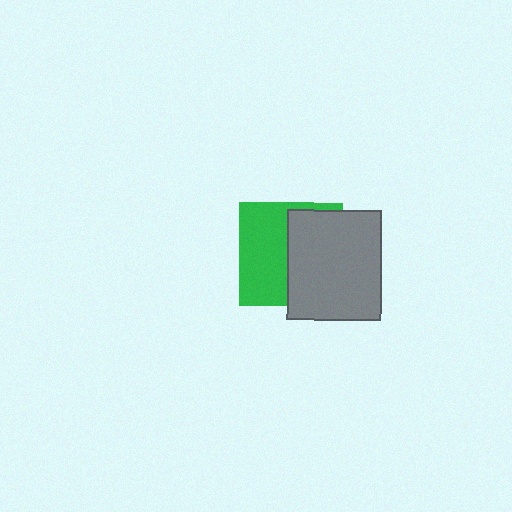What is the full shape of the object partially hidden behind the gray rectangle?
The partially hidden object is a green square.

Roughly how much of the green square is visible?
About half of it is visible (roughly 50%).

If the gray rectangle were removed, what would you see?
You would see the complete green square.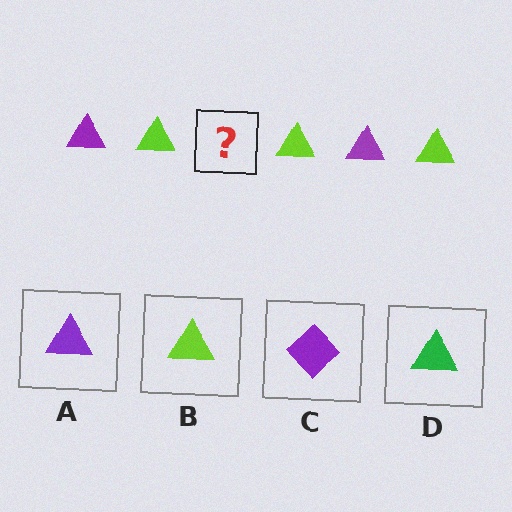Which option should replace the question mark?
Option A.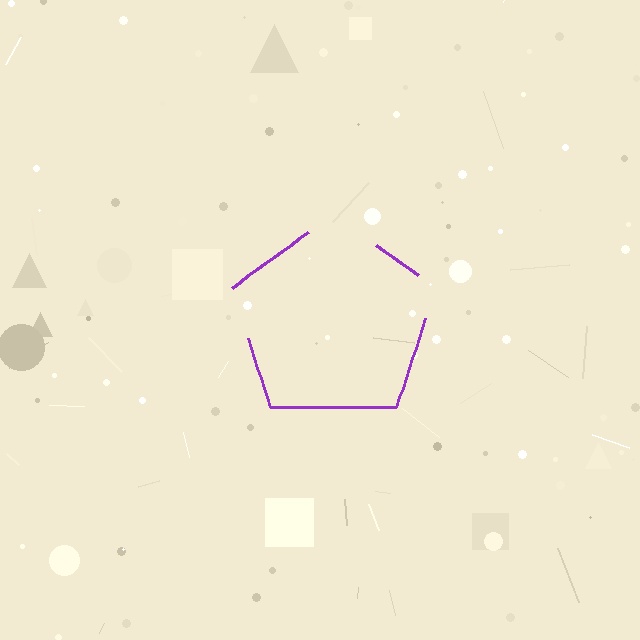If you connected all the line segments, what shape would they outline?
They would outline a pentagon.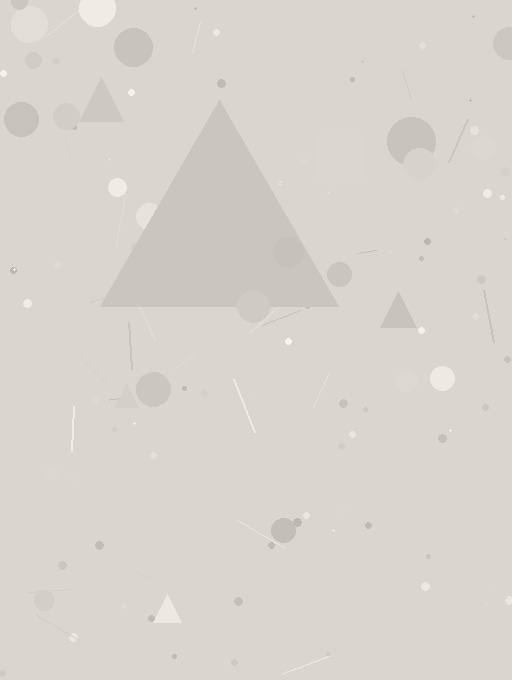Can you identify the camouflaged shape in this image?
The camouflaged shape is a triangle.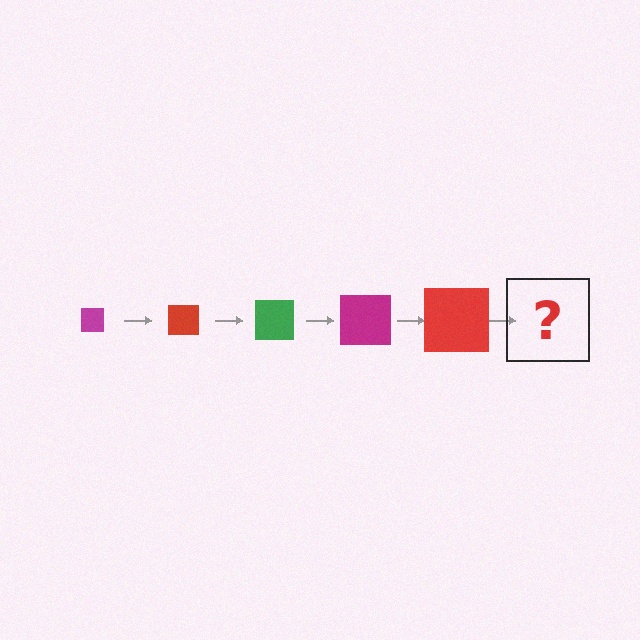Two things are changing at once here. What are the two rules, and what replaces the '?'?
The two rules are that the square grows larger each step and the color cycles through magenta, red, and green. The '?' should be a green square, larger than the previous one.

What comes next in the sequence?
The next element should be a green square, larger than the previous one.